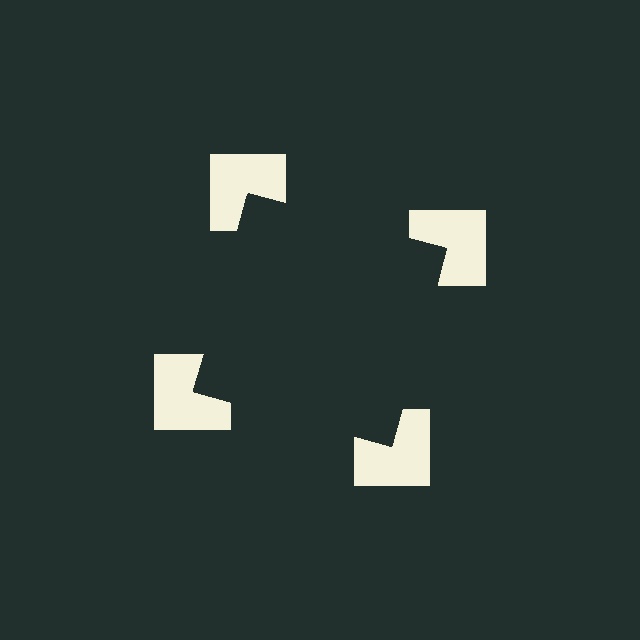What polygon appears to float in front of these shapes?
An illusory square — its edges are inferred from the aligned wedge cuts in the notched squares, not physically drawn.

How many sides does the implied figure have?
4 sides.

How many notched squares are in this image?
There are 4 — one at each vertex of the illusory square.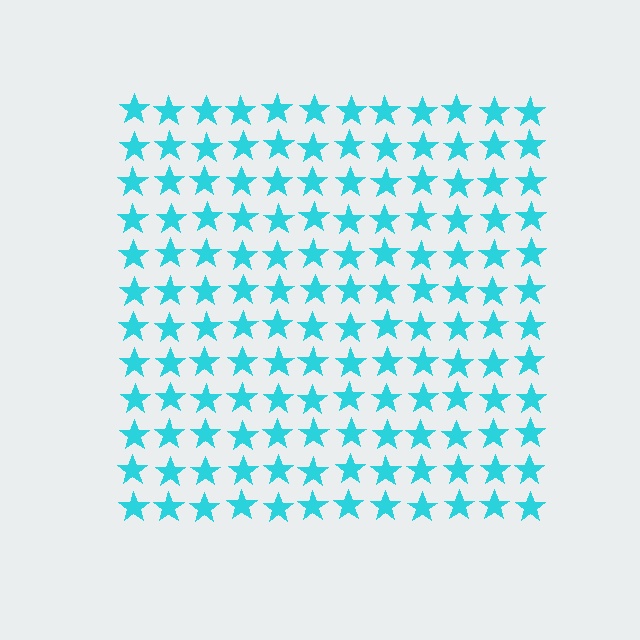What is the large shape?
The large shape is a square.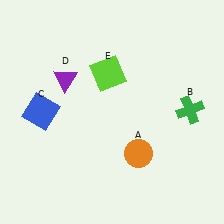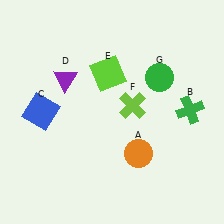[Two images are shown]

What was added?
A lime cross (F), a green circle (G) were added in Image 2.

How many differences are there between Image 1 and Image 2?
There are 2 differences between the two images.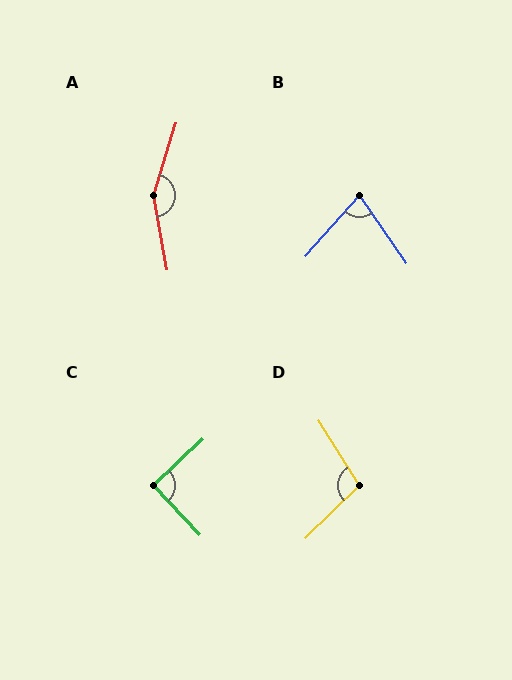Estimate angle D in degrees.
Approximately 102 degrees.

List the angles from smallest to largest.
B (76°), C (90°), D (102°), A (152°).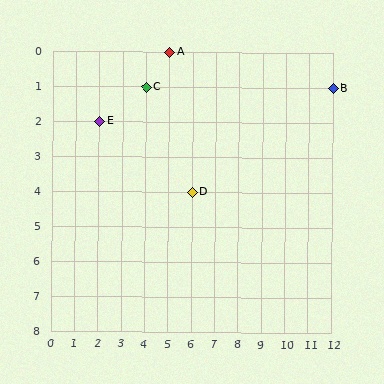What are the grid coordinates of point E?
Point E is at grid coordinates (2, 2).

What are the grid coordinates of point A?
Point A is at grid coordinates (5, 0).